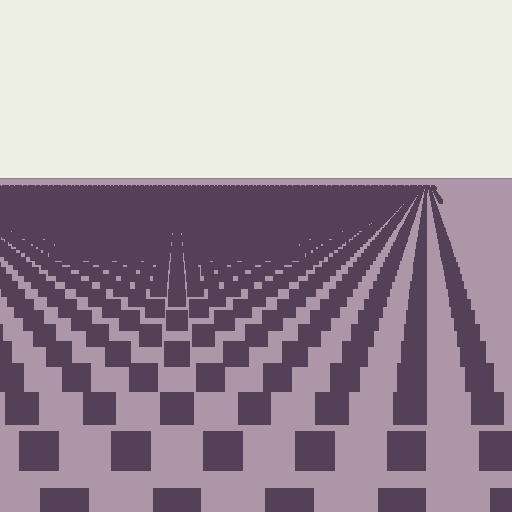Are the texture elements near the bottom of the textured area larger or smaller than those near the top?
Larger. Near the bottom, elements are closer to the viewer and appear at a bigger on-screen size.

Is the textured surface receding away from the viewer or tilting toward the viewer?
The surface is receding away from the viewer. Texture elements get smaller and denser toward the top.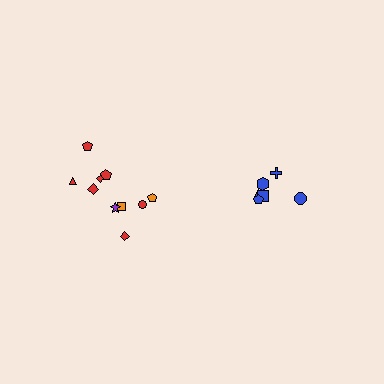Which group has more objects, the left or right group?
The left group.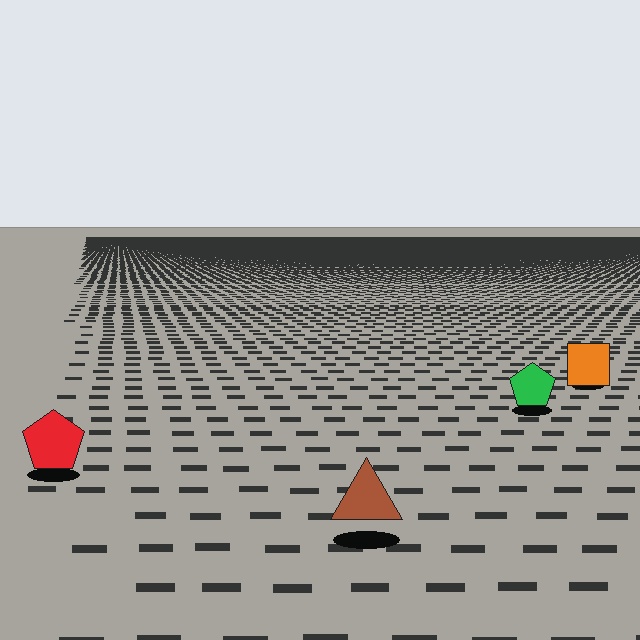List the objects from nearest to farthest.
From nearest to farthest: the brown triangle, the red pentagon, the green pentagon, the orange square.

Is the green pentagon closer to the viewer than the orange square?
Yes. The green pentagon is closer — you can tell from the texture gradient: the ground texture is coarser near it.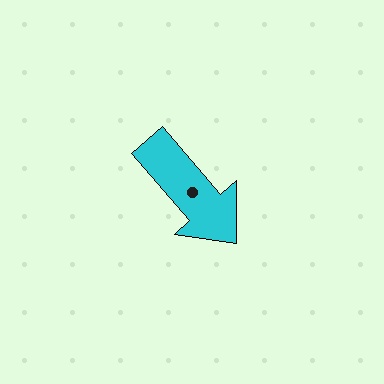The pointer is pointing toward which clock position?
Roughly 5 o'clock.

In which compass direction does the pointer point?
Southeast.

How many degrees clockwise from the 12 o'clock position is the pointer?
Approximately 139 degrees.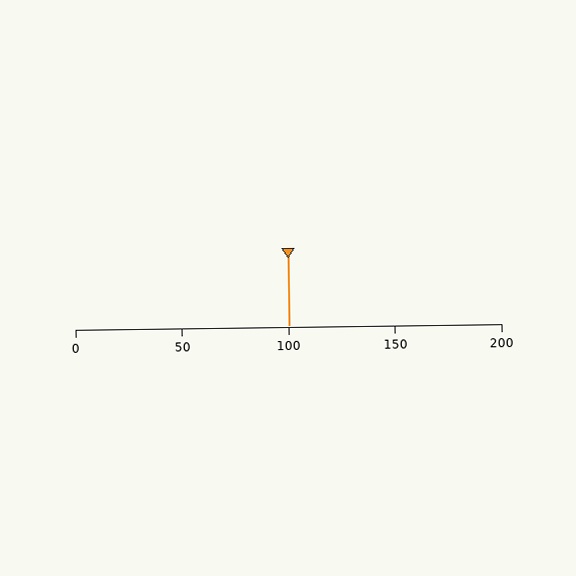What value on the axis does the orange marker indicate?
The marker indicates approximately 100.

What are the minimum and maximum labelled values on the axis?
The axis runs from 0 to 200.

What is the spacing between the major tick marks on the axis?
The major ticks are spaced 50 apart.